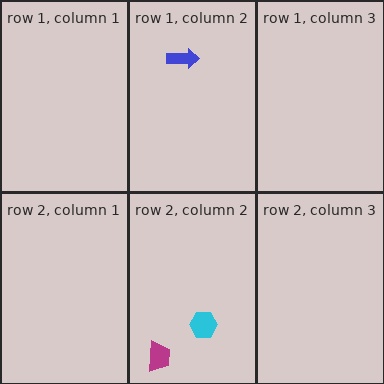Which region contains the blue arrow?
The row 1, column 2 region.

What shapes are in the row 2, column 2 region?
The cyan hexagon, the magenta trapezoid.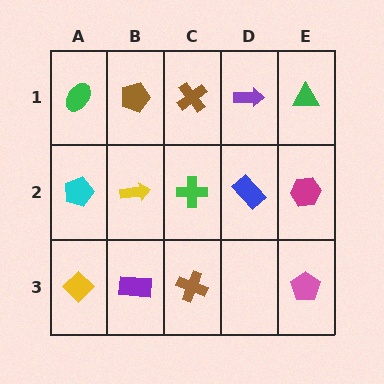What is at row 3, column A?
A yellow diamond.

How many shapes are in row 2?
5 shapes.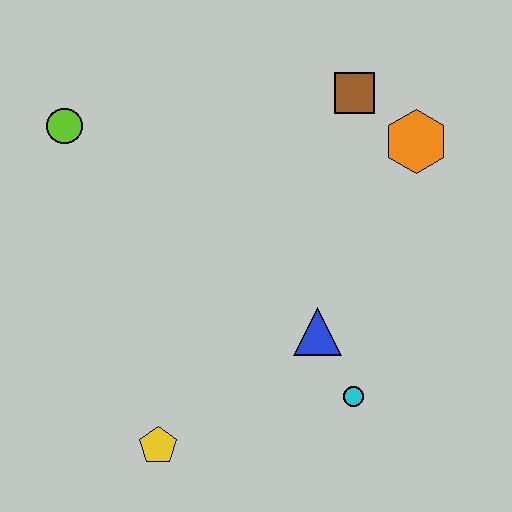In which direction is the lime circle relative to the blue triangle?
The lime circle is to the left of the blue triangle.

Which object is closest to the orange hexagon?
The brown square is closest to the orange hexagon.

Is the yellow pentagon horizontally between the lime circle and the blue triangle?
Yes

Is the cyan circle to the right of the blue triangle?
Yes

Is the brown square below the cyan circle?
No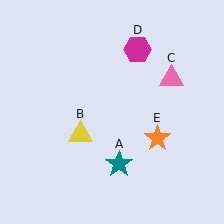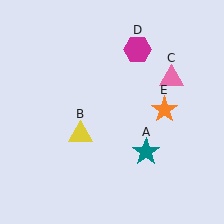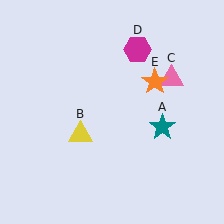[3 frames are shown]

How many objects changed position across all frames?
2 objects changed position: teal star (object A), orange star (object E).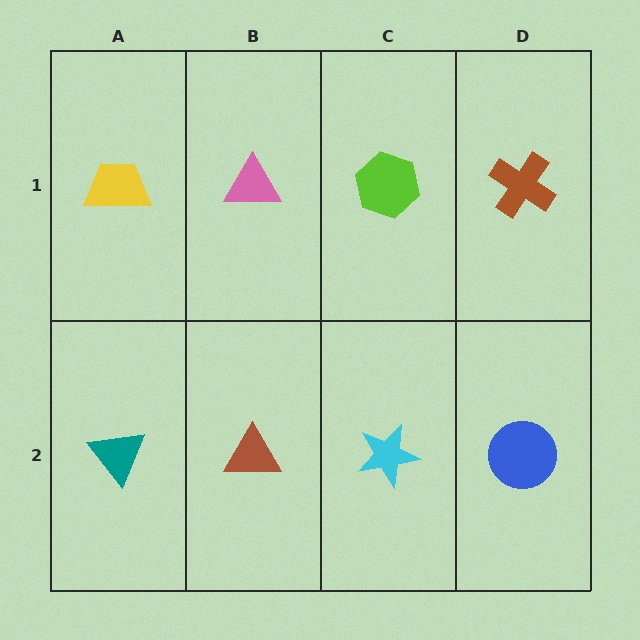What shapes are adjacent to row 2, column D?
A brown cross (row 1, column D), a cyan star (row 2, column C).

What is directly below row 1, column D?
A blue circle.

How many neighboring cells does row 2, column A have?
2.